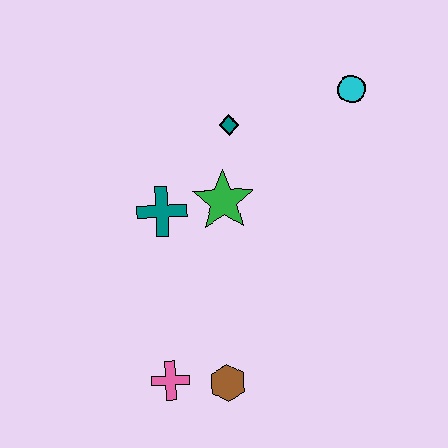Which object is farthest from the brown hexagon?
The cyan circle is farthest from the brown hexagon.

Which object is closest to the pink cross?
The brown hexagon is closest to the pink cross.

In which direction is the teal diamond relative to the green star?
The teal diamond is above the green star.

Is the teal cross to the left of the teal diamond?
Yes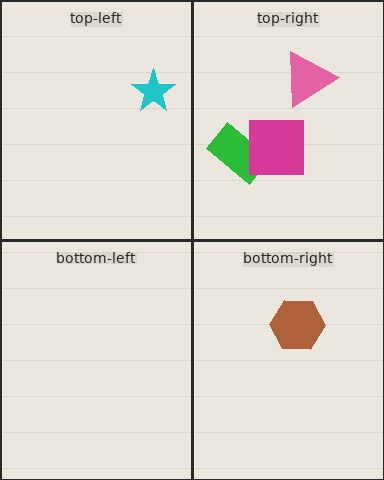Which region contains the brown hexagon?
The bottom-right region.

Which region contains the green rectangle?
The top-right region.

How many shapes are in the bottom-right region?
1.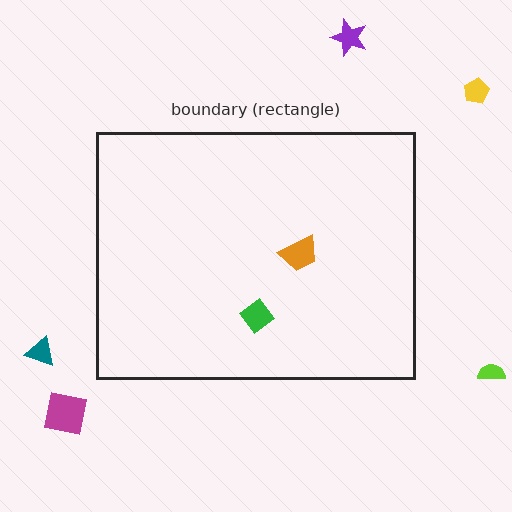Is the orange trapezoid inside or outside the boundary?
Inside.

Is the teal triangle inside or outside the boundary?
Outside.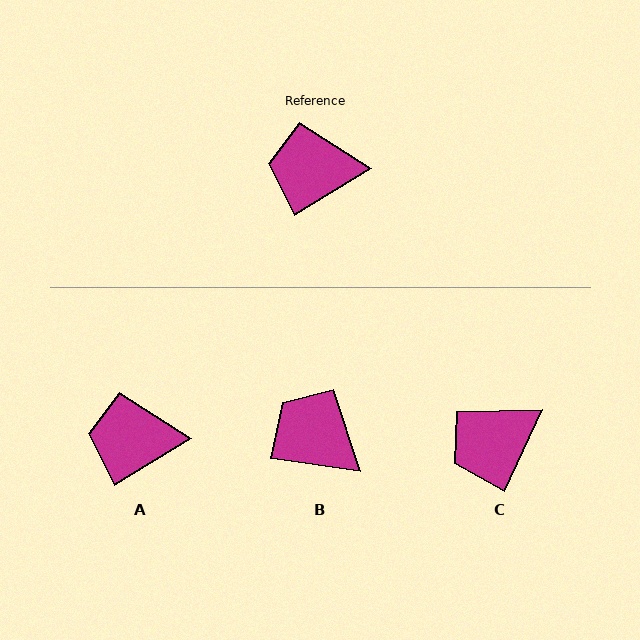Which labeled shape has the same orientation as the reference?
A.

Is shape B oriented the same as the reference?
No, it is off by about 39 degrees.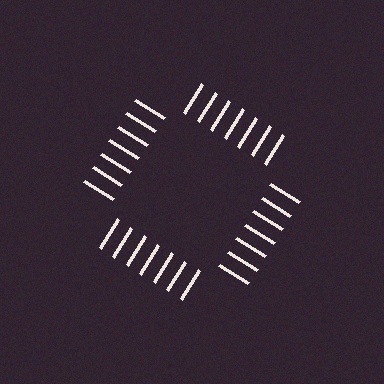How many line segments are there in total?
28 — 7 along each of the 4 edges.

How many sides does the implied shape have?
4 sides — the line-ends trace a square.